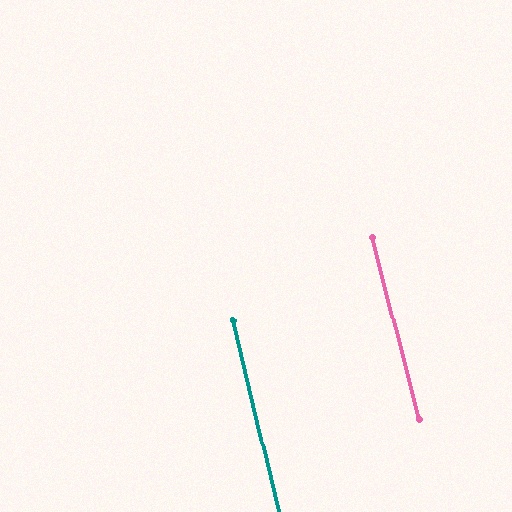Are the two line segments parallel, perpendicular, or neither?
Parallel — their directions differ by only 1.1°.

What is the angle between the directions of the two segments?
Approximately 1 degree.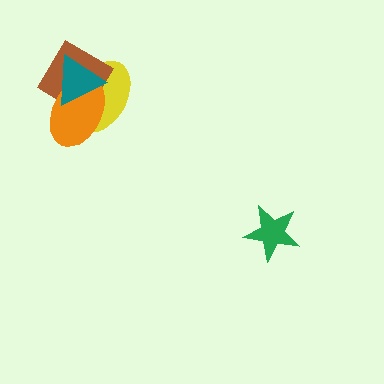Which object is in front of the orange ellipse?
The teal triangle is in front of the orange ellipse.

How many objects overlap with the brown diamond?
3 objects overlap with the brown diamond.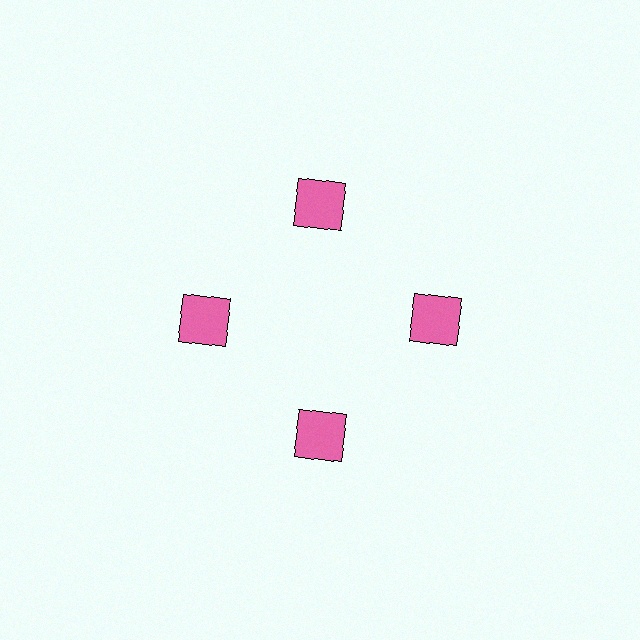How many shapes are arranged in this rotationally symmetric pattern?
There are 4 shapes, arranged in 4 groups of 1.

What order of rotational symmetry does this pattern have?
This pattern has 4-fold rotational symmetry.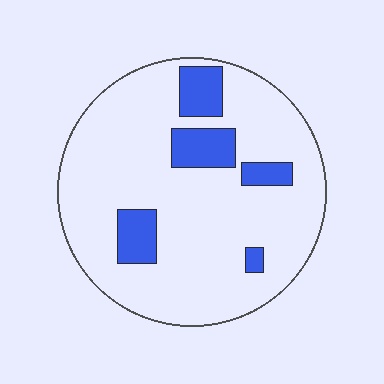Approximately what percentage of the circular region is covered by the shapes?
Approximately 15%.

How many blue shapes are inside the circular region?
5.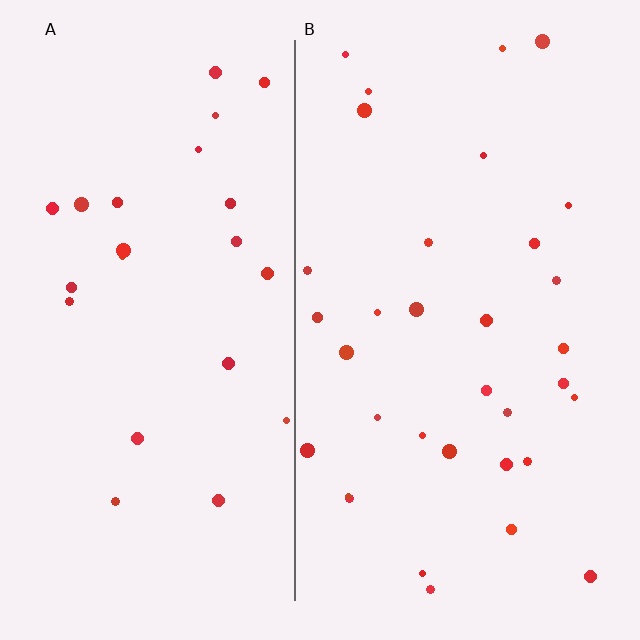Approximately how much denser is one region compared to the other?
Approximately 1.4× — region B over region A.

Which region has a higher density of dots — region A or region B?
B (the right).